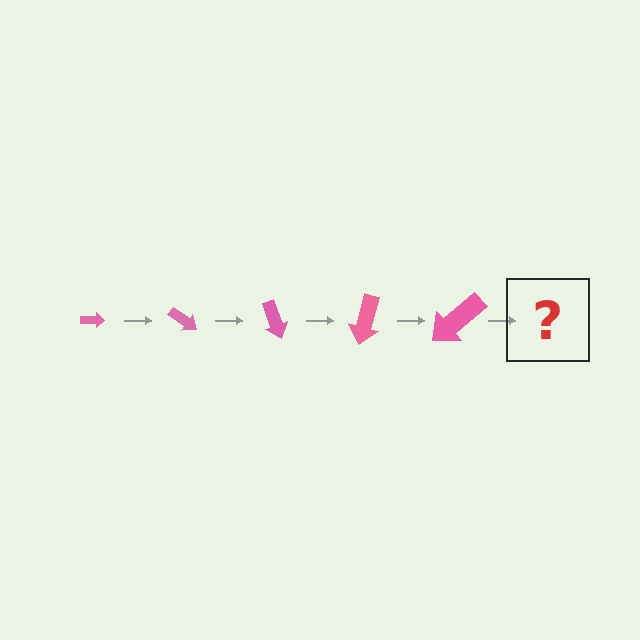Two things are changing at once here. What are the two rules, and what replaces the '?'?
The two rules are that the arrow grows larger each step and it rotates 35 degrees each step. The '?' should be an arrow, larger than the previous one and rotated 175 degrees from the start.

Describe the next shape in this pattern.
It should be an arrow, larger than the previous one and rotated 175 degrees from the start.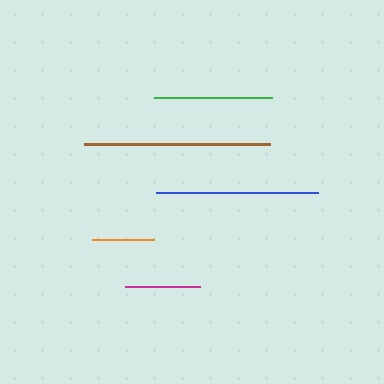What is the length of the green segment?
The green segment is approximately 117 pixels long.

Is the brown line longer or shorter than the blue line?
The brown line is longer than the blue line.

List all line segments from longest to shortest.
From longest to shortest: brown, blue, green, magenta, orange.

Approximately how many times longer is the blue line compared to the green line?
The blue line is approximately 1.4 times the length of the green line.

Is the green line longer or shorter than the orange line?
The green line is longer than the orange line.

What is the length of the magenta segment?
The magenta segment is approximately 75 pixels long.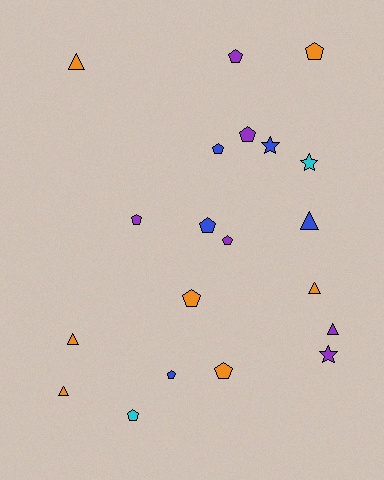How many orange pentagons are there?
There are 3 orange pentagons.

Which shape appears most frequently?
Pentagon, with 11 objects.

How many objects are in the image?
There are 20 objects.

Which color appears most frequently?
Orange, with 7 objects.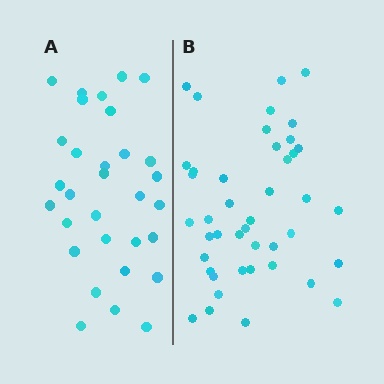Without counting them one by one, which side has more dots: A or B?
Region B (the right region) has more dots.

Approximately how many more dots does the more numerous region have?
Region B has roughly 12 or so more dots than region A.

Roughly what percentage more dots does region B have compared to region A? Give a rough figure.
About 40% more.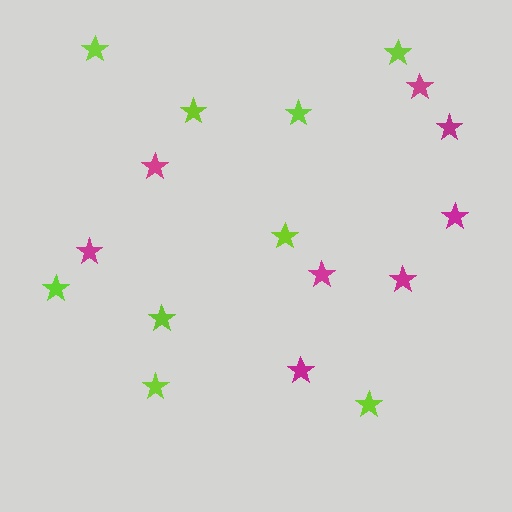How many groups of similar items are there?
There are 2 groups: one group of lime stars (9) and one group of magenta stars (8).